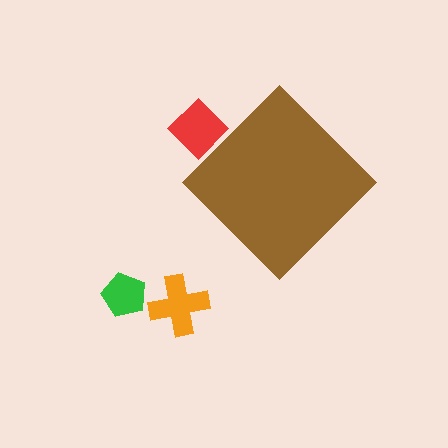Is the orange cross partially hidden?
No, the orange cross is fully visible.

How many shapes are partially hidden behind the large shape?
1 shape is partially hidden.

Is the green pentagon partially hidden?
No, the green pentagon is fully visible.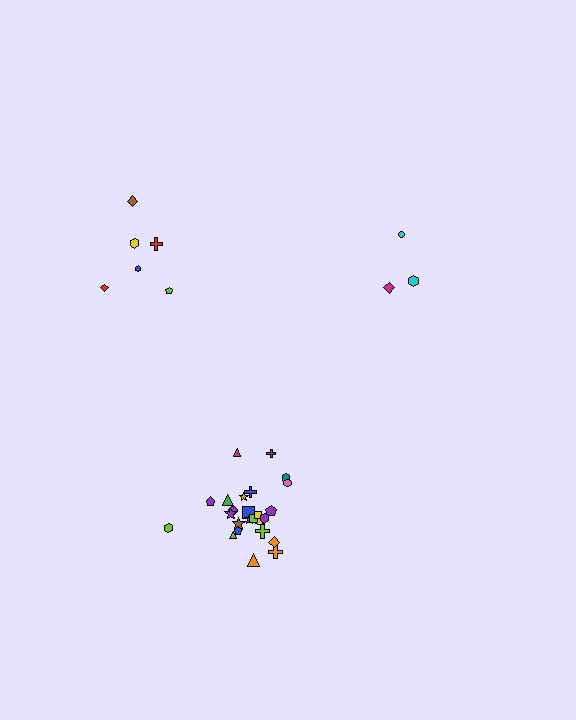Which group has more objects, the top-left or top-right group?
The top-left group.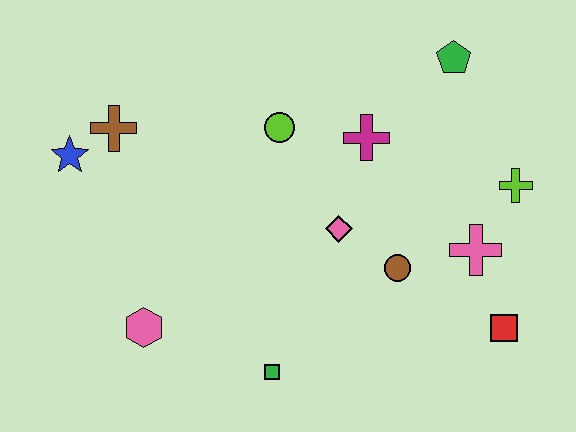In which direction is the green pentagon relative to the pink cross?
The green pentagon is above the pink cross.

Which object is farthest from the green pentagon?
The pink hexagon is farthest from the green pentagon.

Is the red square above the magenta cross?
No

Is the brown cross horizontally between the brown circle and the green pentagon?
No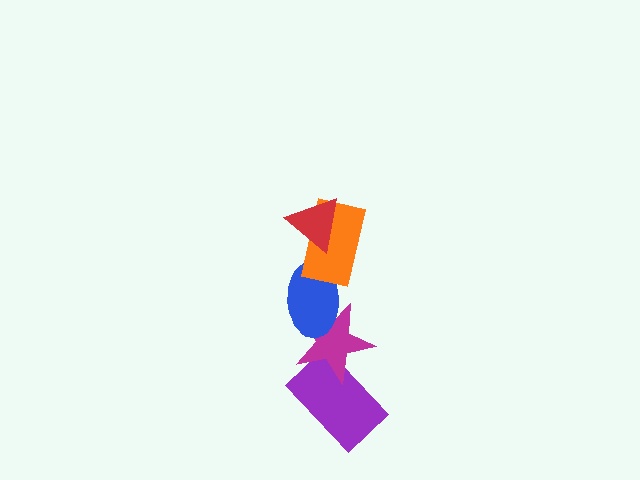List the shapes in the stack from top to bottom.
From top to bottom: the red triangle, the orange rectangle, the blue ellipse, the magenta star, the purple rectangle.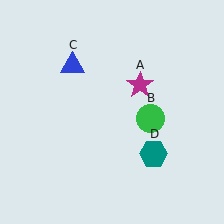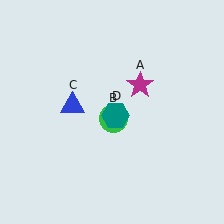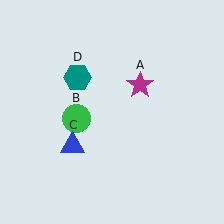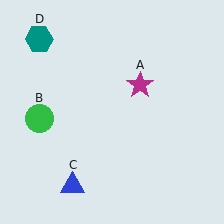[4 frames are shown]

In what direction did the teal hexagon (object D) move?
The teal hexagon (object D) moved up and to the left.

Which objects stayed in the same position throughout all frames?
Magenta star (object A) remained stationary.